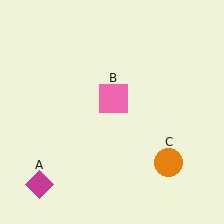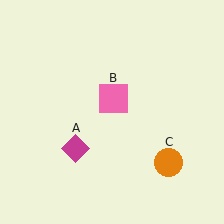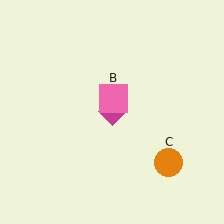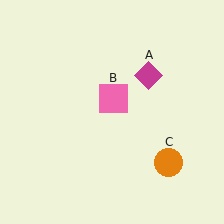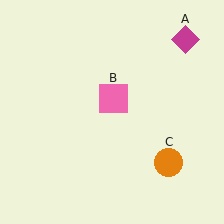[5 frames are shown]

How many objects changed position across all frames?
1 object changed position: magenta diamond (object A).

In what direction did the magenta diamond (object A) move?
The magenta diamond (object A) moved up and to the right.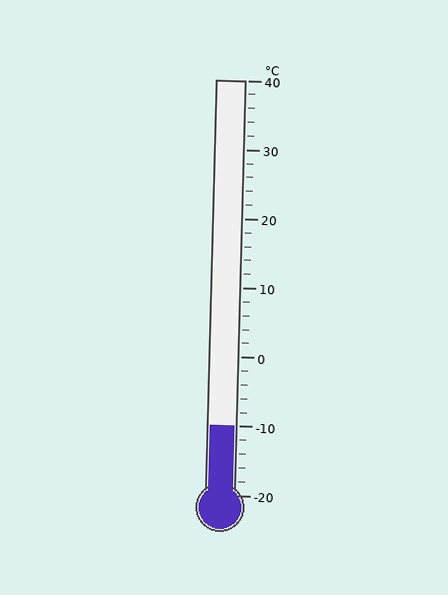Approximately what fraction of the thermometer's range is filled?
The thermometer is filled to approximately 15% of its range.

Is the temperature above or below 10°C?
The temperature is below 10°C.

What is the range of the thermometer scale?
The thermometer scale ranges from -20°C to 40°C.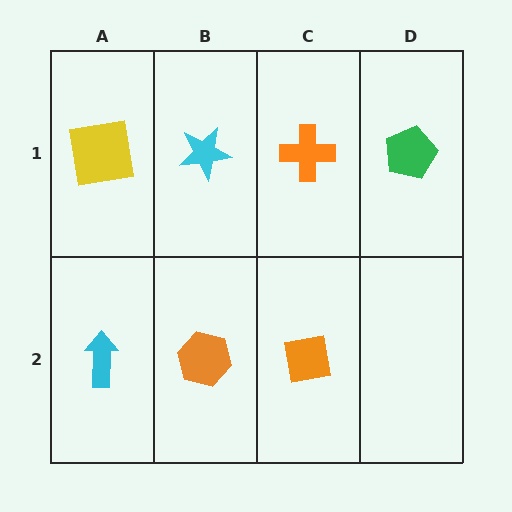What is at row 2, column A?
A cyan arrow.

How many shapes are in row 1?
4 shapes.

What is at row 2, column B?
An orange hexagon.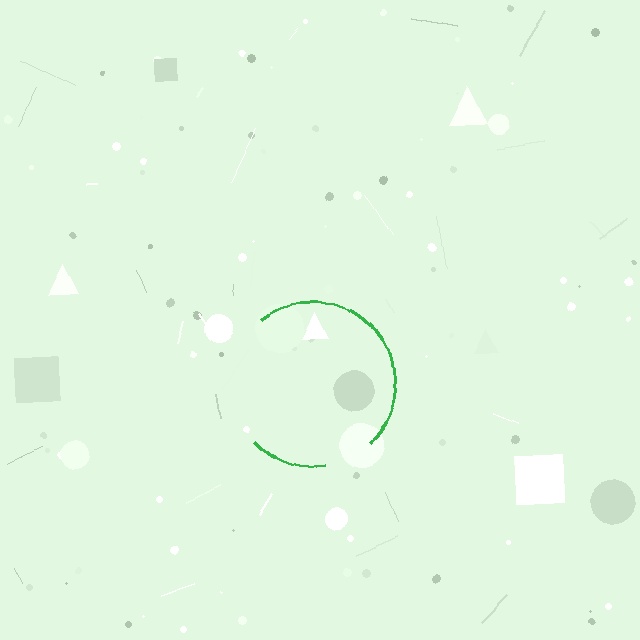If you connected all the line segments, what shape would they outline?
They would outline a circle.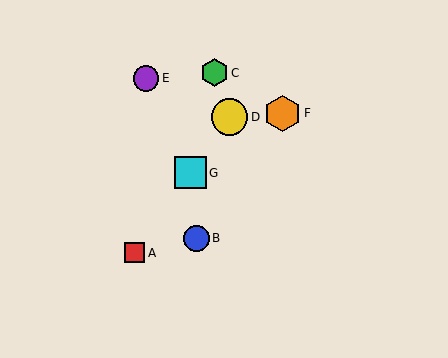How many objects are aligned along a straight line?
3 objects (A, D, G) are aligned along a straight line.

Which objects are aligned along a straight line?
Objects A, D, G are aligned along a straight line.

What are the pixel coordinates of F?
Object F is at (283, 113).